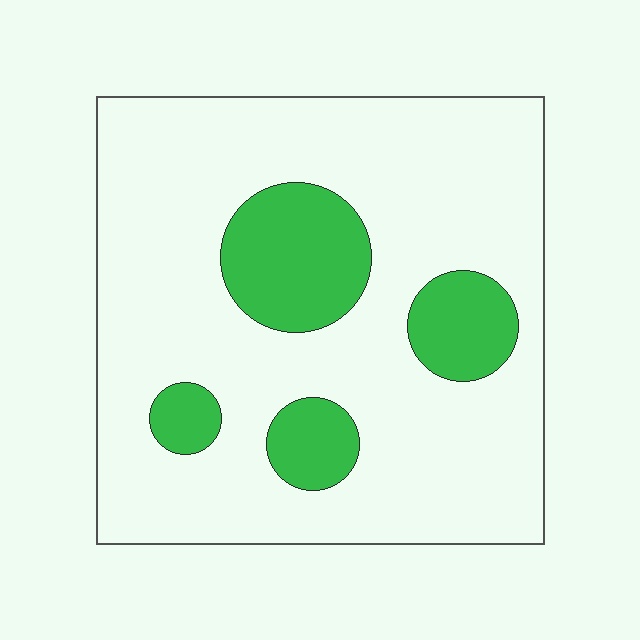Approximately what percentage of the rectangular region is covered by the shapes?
Approximately 20%.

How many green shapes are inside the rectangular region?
4.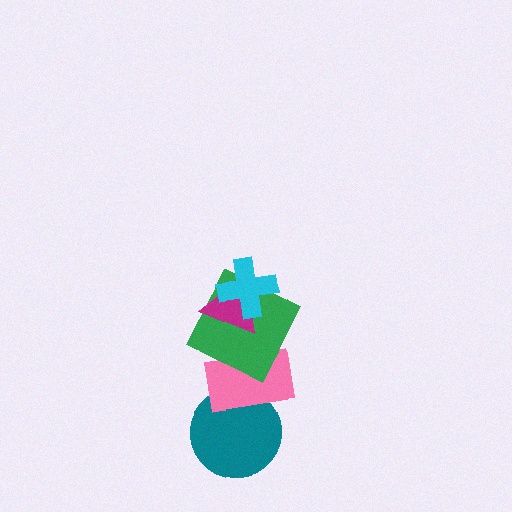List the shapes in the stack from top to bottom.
From top to bottom: the cyan cross, the magenta triangle, the green square, the pink rectangle, the teal circle.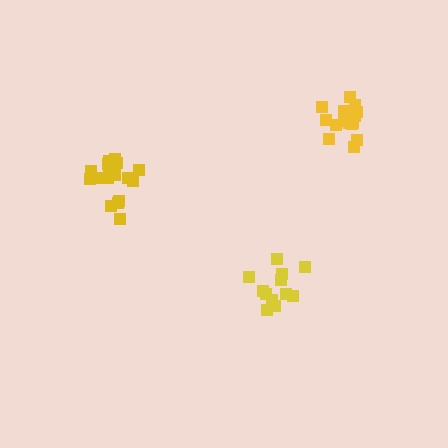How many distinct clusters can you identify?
There are 3 distinct clusters.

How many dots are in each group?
Group 1: 12 dots, Group 2: 18 dots, Group 3: 18 dots (48 total).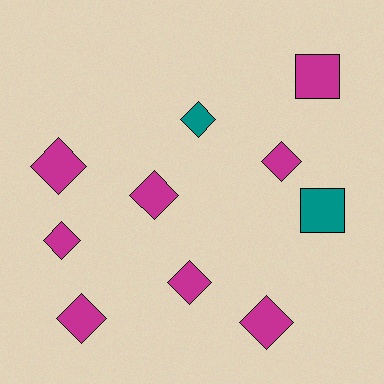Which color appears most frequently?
Magenta, with 8 objects.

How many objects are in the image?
There are 10 objects.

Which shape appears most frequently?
Diamond, with 8 objects.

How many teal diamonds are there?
There is 1 teal diamond.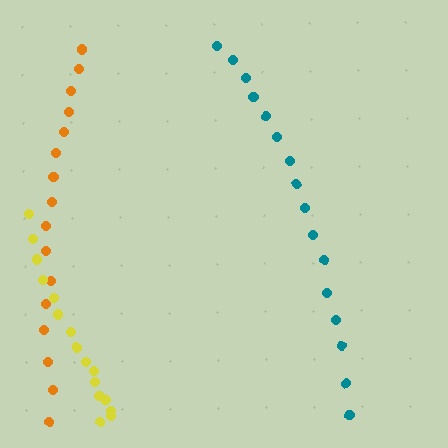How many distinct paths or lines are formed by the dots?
There are 3 distinct paths.